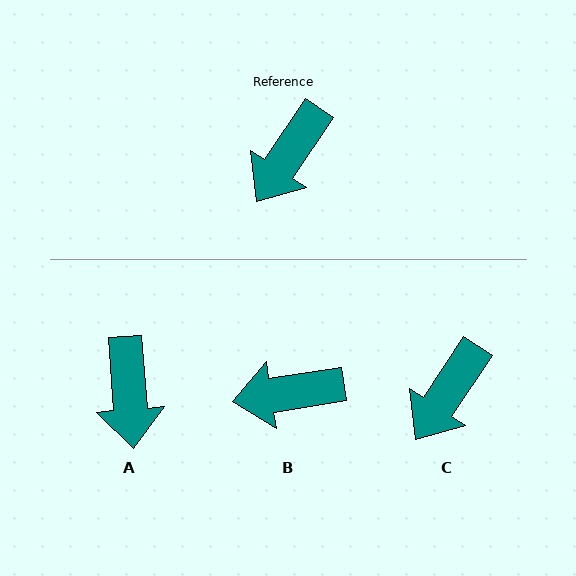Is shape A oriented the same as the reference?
No, it is off by about 38 degrees.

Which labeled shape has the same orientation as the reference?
C.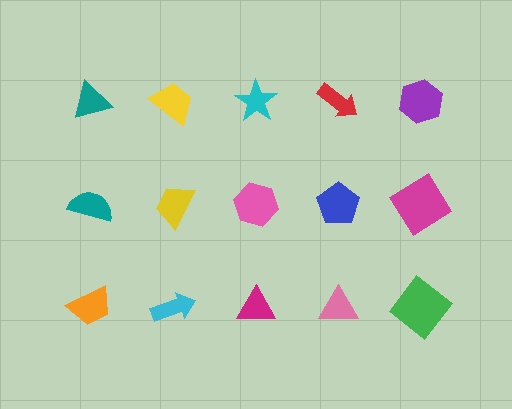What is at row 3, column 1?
An orange trapezoid.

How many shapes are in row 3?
5 shapes.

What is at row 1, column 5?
A purple hexagon.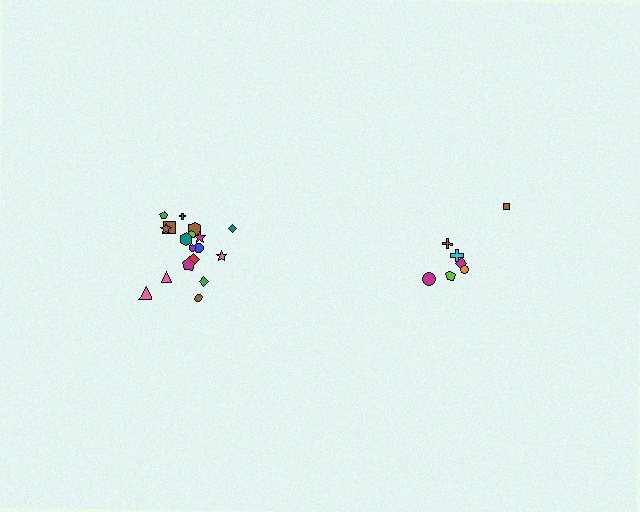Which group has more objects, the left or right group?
The left group.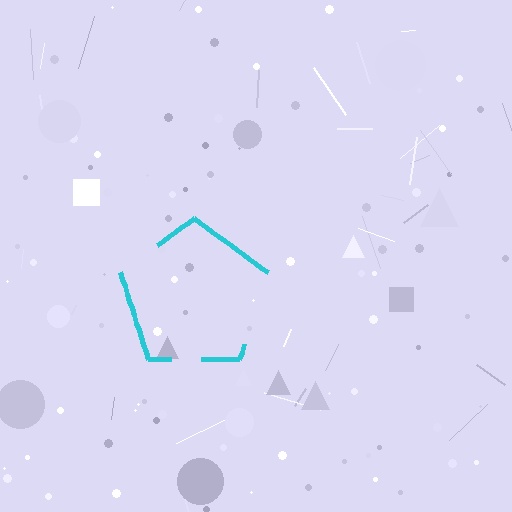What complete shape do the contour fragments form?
The contour fragments form a pentagon.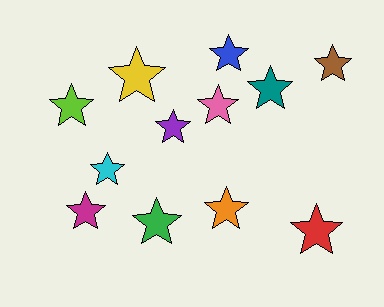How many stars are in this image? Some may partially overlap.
There are 12 stars.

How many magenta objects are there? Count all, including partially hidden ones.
There is 1 magenta object.